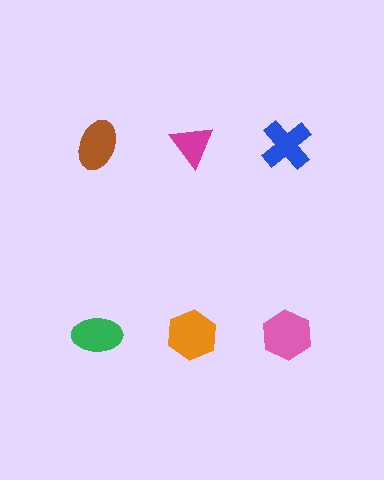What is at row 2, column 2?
An orange hexagon.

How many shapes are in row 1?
3 shapes.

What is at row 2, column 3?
A pink hexagon.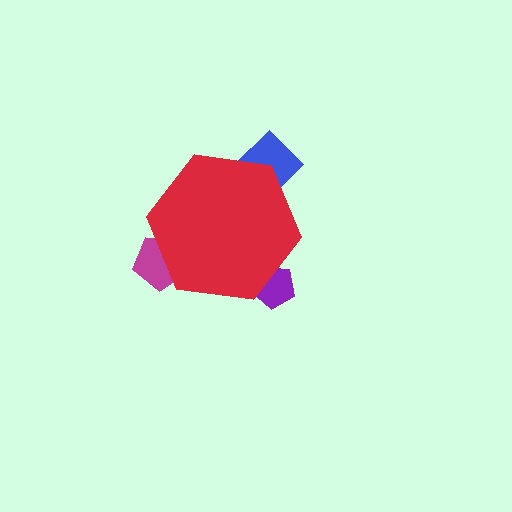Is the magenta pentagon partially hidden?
Yes, the magenta pentagon is partially hidden behind the red hexagon.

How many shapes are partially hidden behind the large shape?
3 shapes are partially hidden.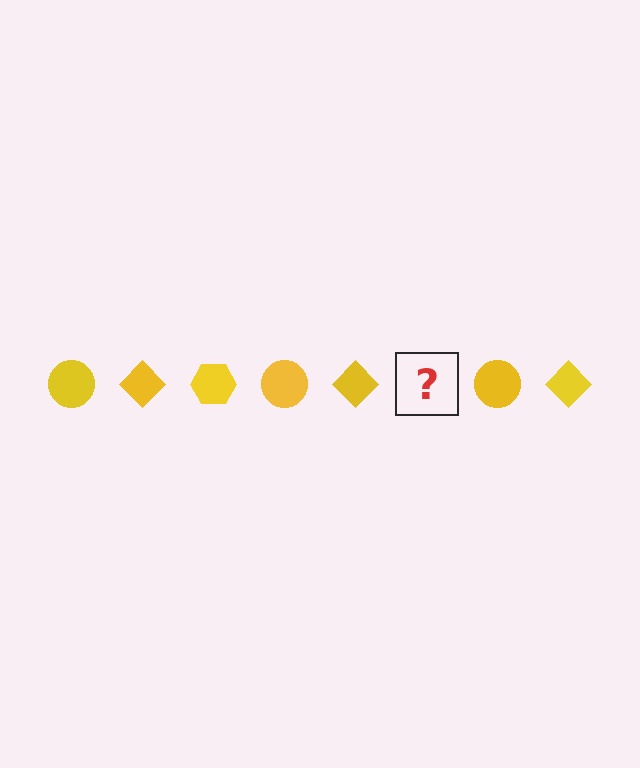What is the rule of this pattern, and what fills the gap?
The rule is that the pattern cycles through circle, diamond, hexagon shapes in yellow. The gap should be filled with a yellow hexagon.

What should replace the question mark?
The question mark should be replaced with a yellow hexagon.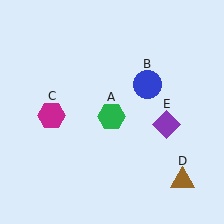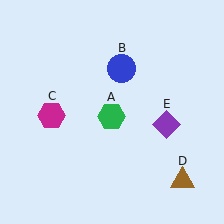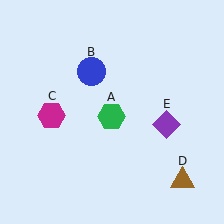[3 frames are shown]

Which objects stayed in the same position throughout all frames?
Green hexagon (object A) and magenta hexagon (object C) and brown triangle (object D) and purple diamond (object E) remained stationary.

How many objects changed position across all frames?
1 object changed position: blue circle (object B).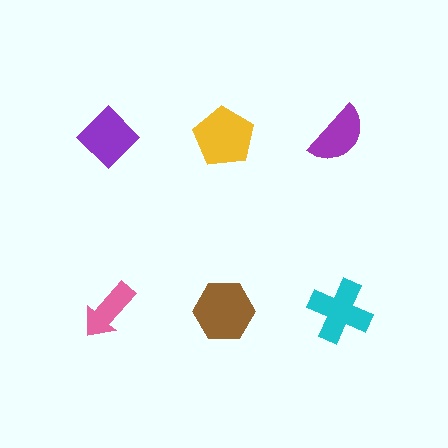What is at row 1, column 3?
A purple semicircle.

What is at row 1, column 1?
A purple diamond.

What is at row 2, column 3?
A cyan cross.